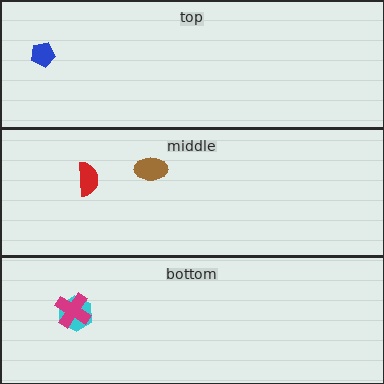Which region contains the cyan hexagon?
The bottom region.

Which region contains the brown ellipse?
The middle region.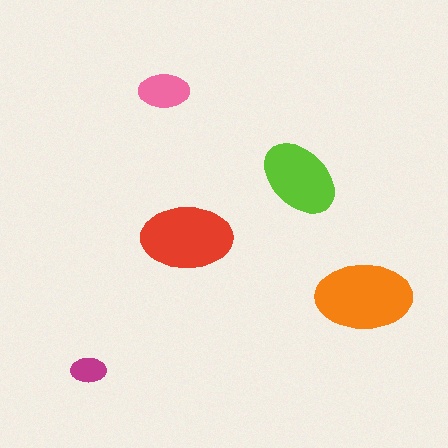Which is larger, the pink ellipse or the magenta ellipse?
The pink one.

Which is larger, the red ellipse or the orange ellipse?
The orange one.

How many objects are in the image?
There are 5 objects in the image.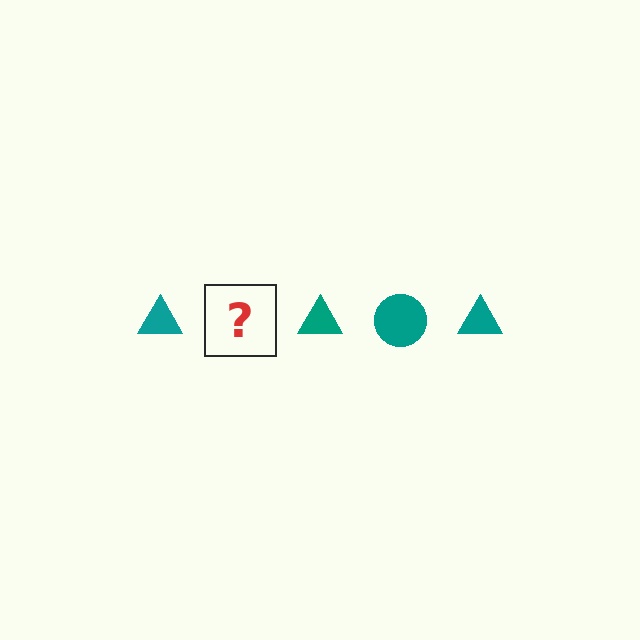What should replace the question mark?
The question mark should be replaced with a teal circle.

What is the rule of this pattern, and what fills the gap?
The rule is that the pattern cycles through triangle, circle shapes in teal. The gap should be filled with a teal circle.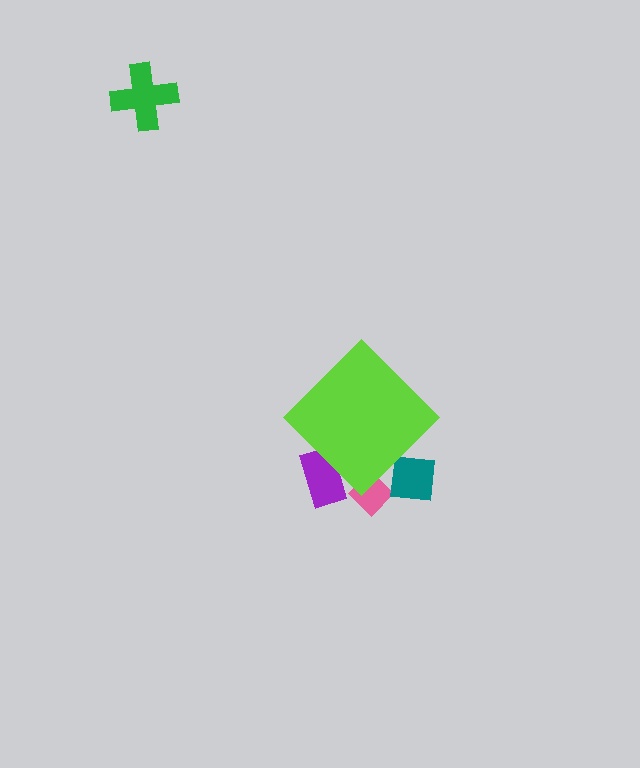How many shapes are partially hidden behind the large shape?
3 shapes are partially hidden.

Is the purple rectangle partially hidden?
Yes, the purple rectangle is partially hidden behind the lime diamond.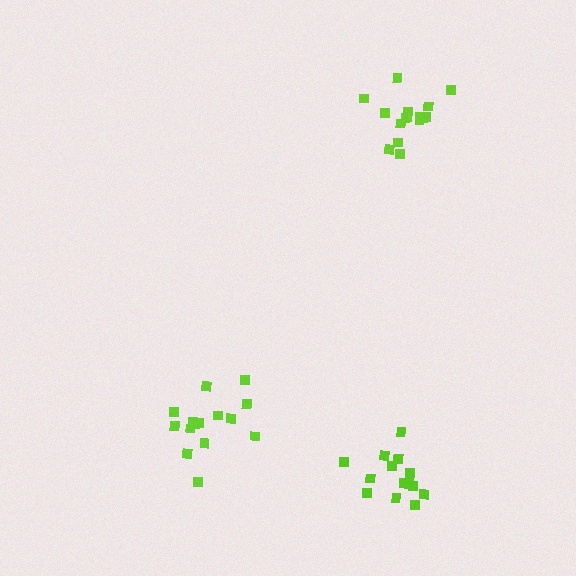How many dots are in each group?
Group 1: 15 dots, Group 2: 16 dots, Group 3: 14 dots (45 total).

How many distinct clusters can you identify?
There are 3 distinct clusters.